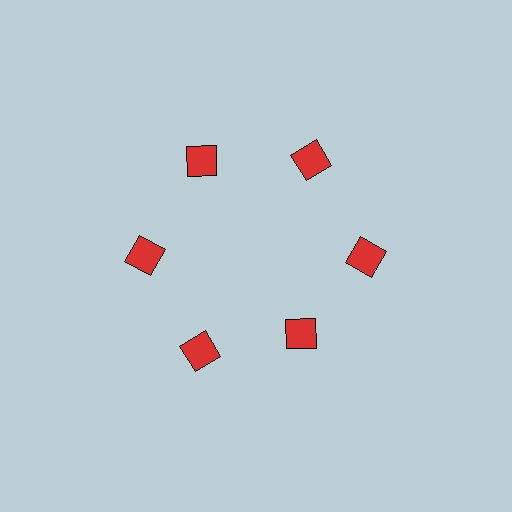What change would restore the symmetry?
The symmetry would be restored by moving it outward, back onto the ring so that all 6 squares sit at equal angles and equal distance from the center.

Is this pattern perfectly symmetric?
No. The 6 red squares are arranged in a ring, but one element near the 5 o'clock position is pulled inward toward the center, breaking the 6-fold rotational symmetry.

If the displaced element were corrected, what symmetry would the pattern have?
It would have 6-fold rotational symmetry — the pattern would map onto itself every 60 degrees.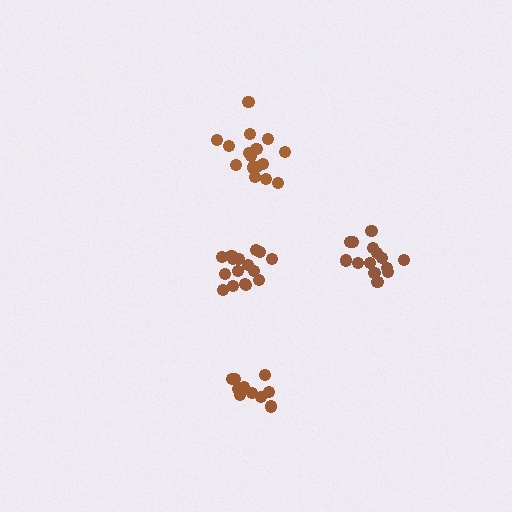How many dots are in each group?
Group 1: 14 dots, Group 2: 16 dots, Group 3: 16 dots, Group 4: 10 dots (56 total).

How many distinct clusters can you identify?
There are 4 distinct clusters.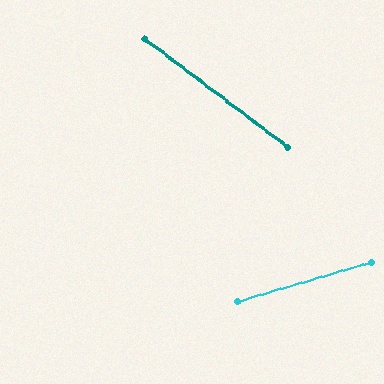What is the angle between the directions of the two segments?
Approximately 53 degrees.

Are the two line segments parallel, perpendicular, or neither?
Neither parallel nor perpendicular — they differ by about 53°.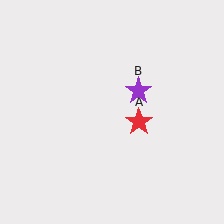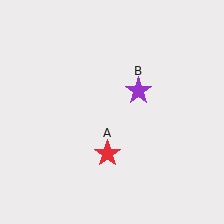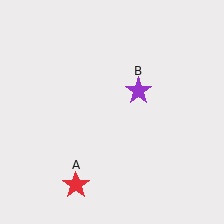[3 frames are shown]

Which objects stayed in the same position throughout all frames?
Purple star (object B) remained stationary.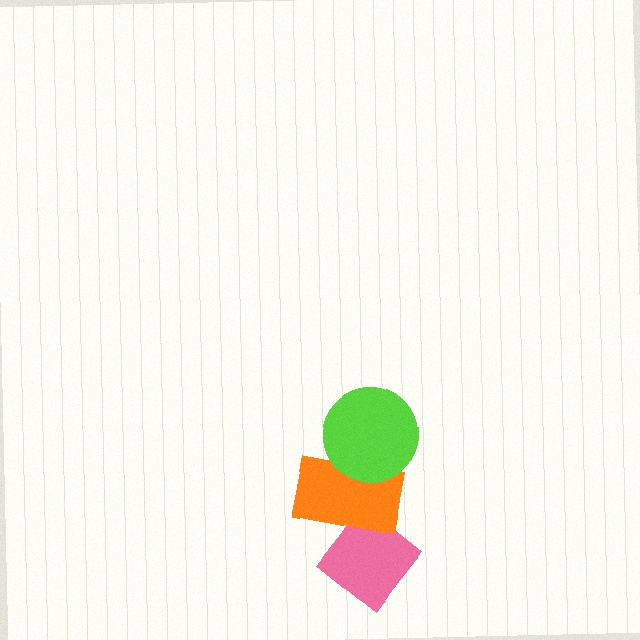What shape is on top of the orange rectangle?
The lime circle is on top of the orange rectangle.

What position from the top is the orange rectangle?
The orange rectangle is 2nd from the top.